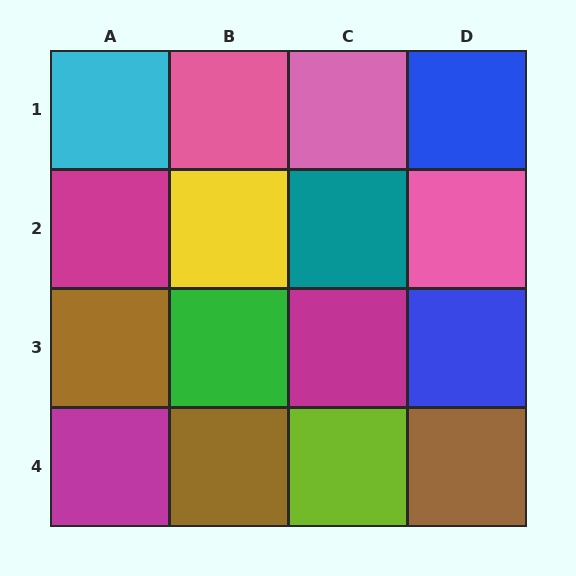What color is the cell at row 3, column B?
Green.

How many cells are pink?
3 cells are pink.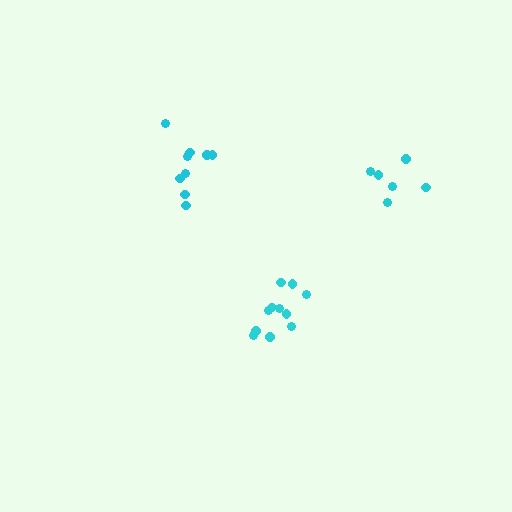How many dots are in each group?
Group 1: 11 dots, Group 2: 9 dots, Group 3: 6 dots (26 total).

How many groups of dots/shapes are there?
There are 3 groups.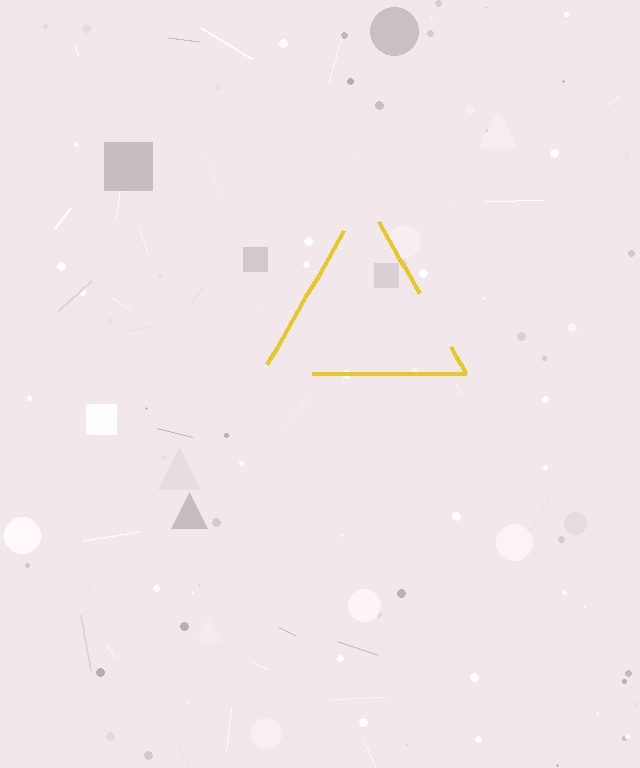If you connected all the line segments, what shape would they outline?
They would outline a triangle.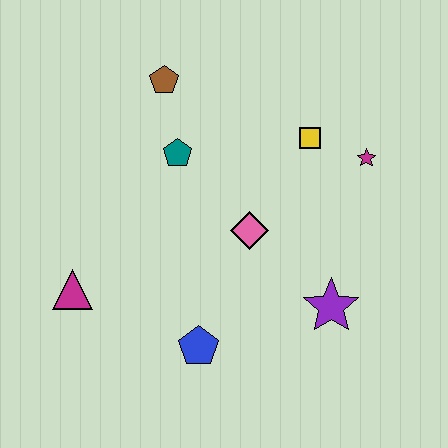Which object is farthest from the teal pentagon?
The purple star is farthest from the teal pentagon.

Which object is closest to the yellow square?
The magenta star is closest to the yellow square.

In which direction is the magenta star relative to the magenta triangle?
The magenta star is to the right of the magenta triangle.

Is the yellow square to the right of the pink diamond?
Yes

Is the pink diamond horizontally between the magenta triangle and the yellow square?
Yes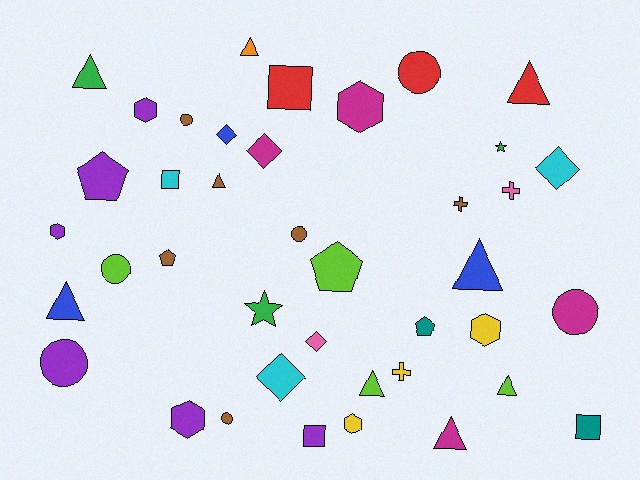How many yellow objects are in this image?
There are 3 yellow objects.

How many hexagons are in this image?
There are 6 hexagons.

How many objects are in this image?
There are 40 objects.